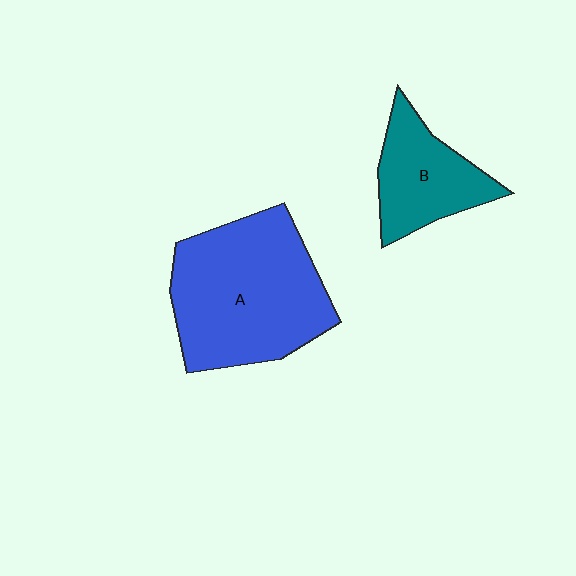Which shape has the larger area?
Shape A (blue).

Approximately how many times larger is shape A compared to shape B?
Approximately 2.0 times.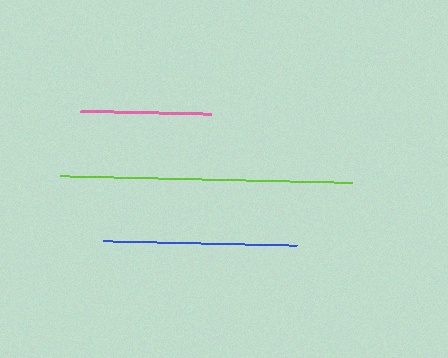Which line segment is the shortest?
The pink line is the shortest at approximately 130 pixels.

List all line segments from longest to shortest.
From longest to shortest: lime, blue, pink.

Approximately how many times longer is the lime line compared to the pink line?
The lime line is approximately 2.2 times the length of the pink line.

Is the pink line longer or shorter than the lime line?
The lime line is longer than the pink line.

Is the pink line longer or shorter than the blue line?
The blue line is longer than the pink line.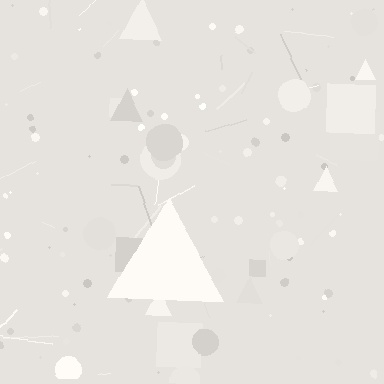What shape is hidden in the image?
A triangle is hidden in the image.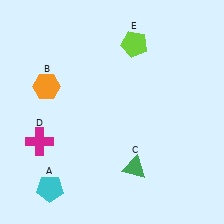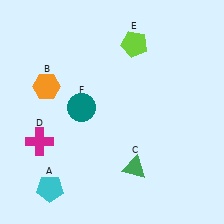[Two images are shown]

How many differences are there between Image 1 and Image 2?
There is 1 difference between the two images.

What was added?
A teal circle (F) was added in Image 2.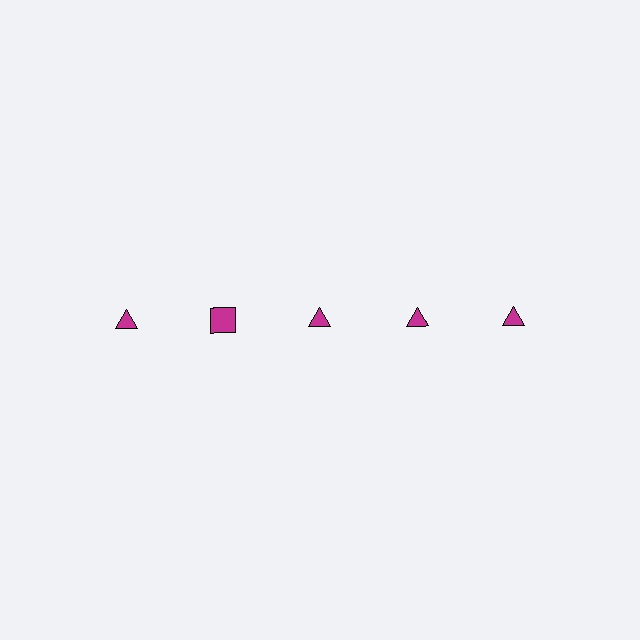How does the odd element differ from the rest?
It has a different shape: square instead of triangle.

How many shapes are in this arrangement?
There are 5 shapes arranged in a grid pattern.